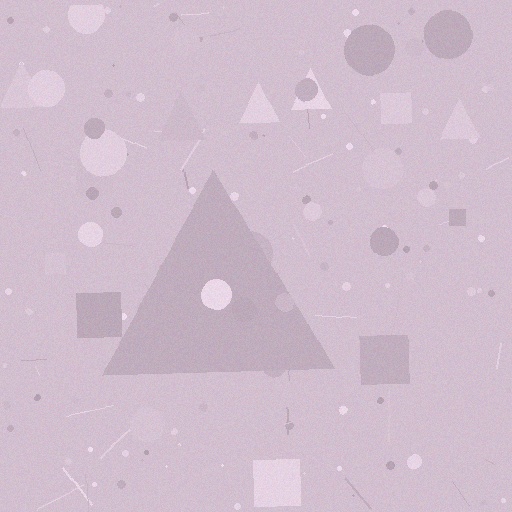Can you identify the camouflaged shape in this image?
The camouflaged shape is a triangle.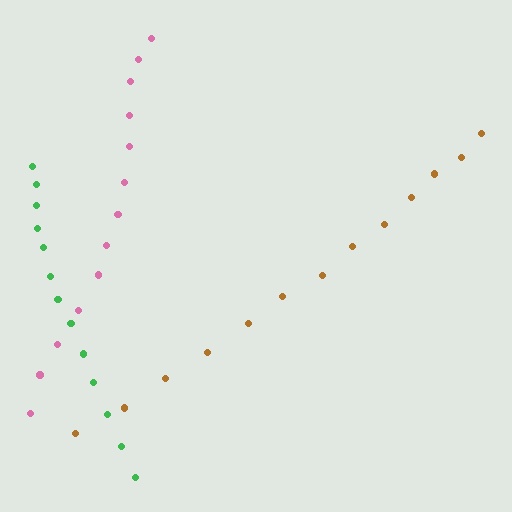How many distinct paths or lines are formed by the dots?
There are 3 distinct paths.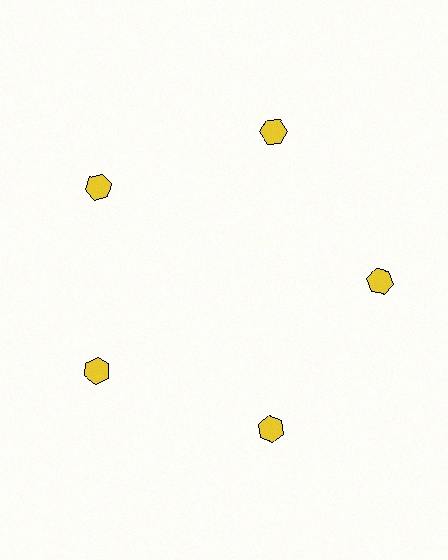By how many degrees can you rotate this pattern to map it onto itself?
The pattern maps onto itself every 72 degrees of rotation.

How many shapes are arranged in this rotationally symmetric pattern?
There are 5 shapes, arranged in 5 groups of 1.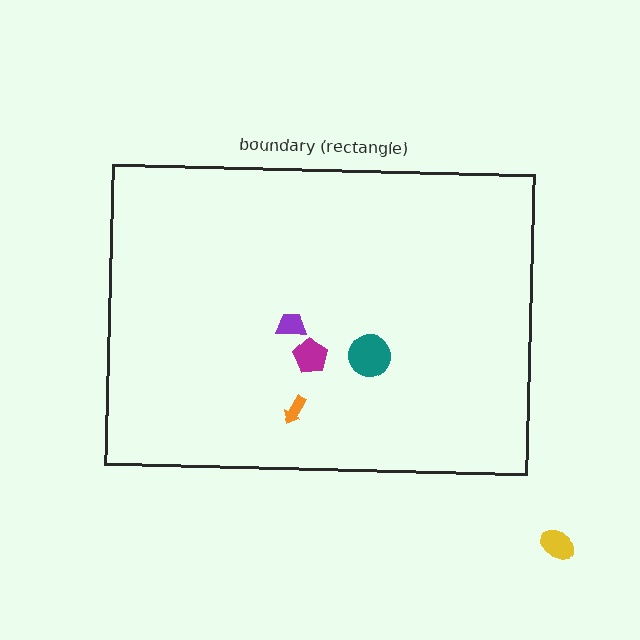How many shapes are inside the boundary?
4 inside, 1 outside.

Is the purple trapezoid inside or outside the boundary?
Inside.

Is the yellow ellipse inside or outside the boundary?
Outside.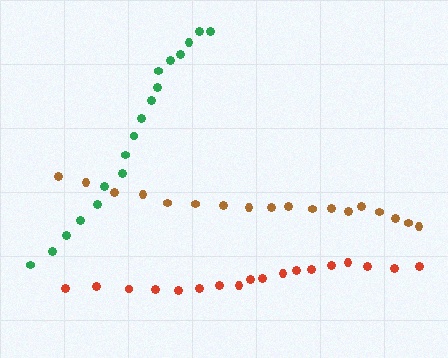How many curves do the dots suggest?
There are 3 distinct paths.